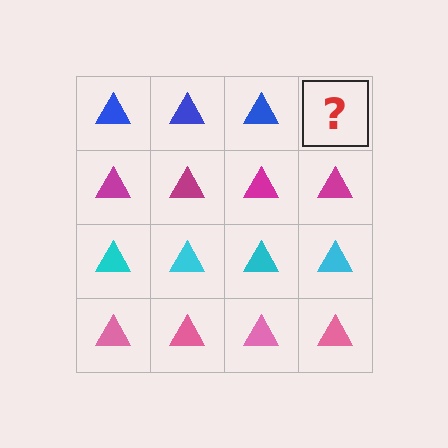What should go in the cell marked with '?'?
The missing cell should contain a blue triangle.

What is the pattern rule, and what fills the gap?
The rule is that each row has a consistent color. The gap should be filled with a blue triangle.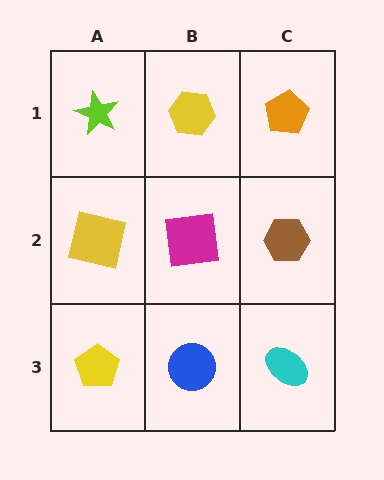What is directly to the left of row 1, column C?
A yellow hexagon.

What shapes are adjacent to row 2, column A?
A lime star (row 1, column A), a yellow pentagon (row 3, column A), a magenta square (row 2, column B).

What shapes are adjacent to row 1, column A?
A yellow square (row 2, column A), a yellow hexagon (row 1, column B).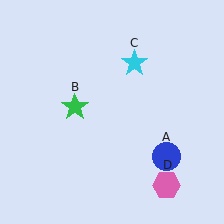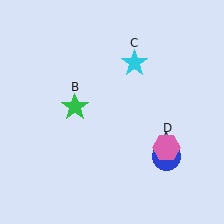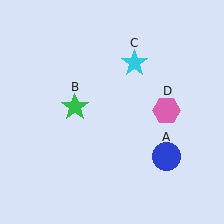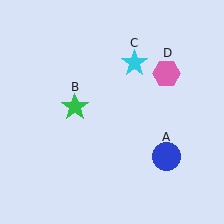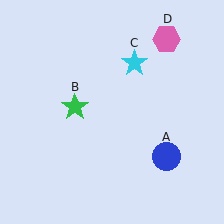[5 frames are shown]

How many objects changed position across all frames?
1 object changed position: pink hexagon (object D).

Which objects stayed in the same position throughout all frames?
Blue circle (object A) and green star (object B) and cyan star (object C) remained stationary.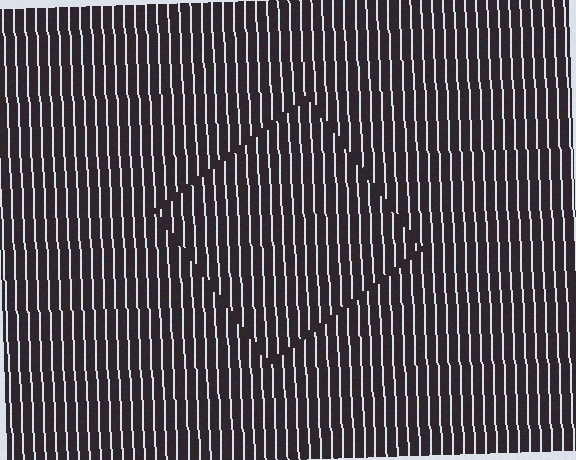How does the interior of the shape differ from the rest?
The interior of the shape contains the same grating, shifted by half a period — the contour is defined by the phase discontinuity where line-ends from the inner and outer gratings abut.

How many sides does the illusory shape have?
4 sides — the line-ends trace a square.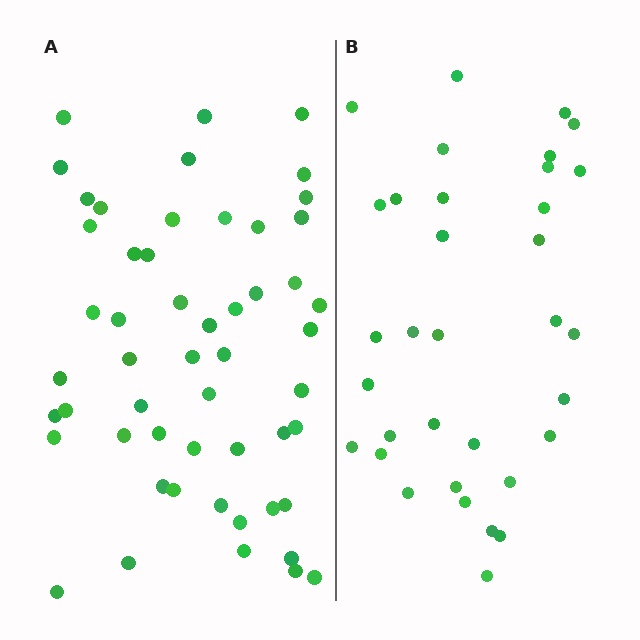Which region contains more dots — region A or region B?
Region A (the left region) has more dots.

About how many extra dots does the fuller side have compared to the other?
Region A has approximately 20 more dots than region B.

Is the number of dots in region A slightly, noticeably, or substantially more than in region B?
Region A has substantially more. The ratio is roughly 1.6 to 1.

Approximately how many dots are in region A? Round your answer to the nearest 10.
About 50 dots. (The exact count is 53, which rounds to 50.)